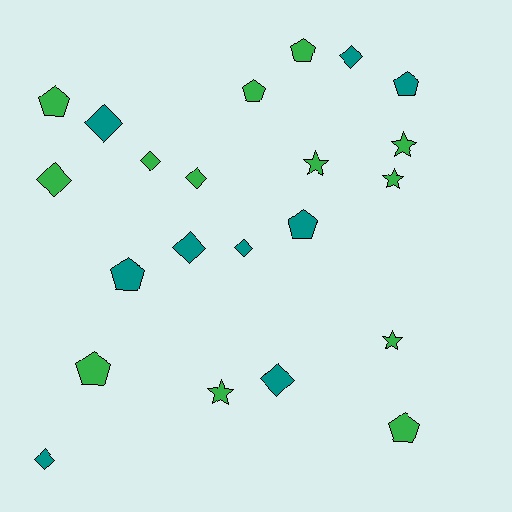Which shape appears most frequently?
Diamond, with 9 objects.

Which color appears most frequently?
Green, with 13 objects.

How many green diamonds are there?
There are 3 green diamonds.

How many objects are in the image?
There are 22 objects.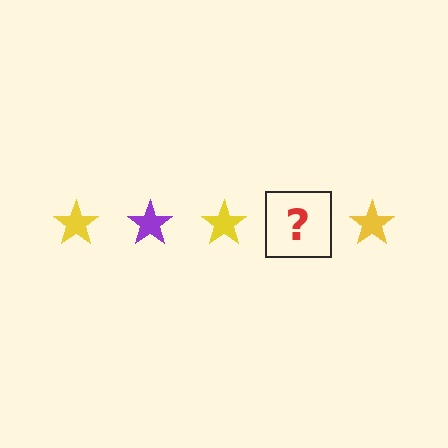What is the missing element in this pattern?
The missing element is a purple star.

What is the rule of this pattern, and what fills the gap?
The rule is that the pattern cycles through yellow, purple stars. The gap should be filled with a purple star.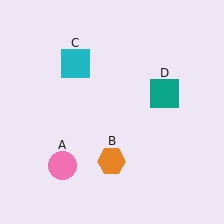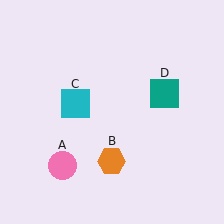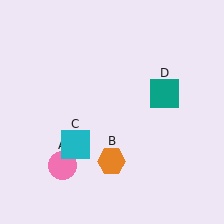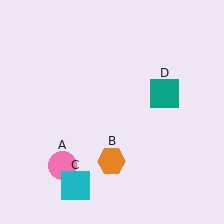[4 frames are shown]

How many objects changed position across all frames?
1 object changed position: cyan square (object C).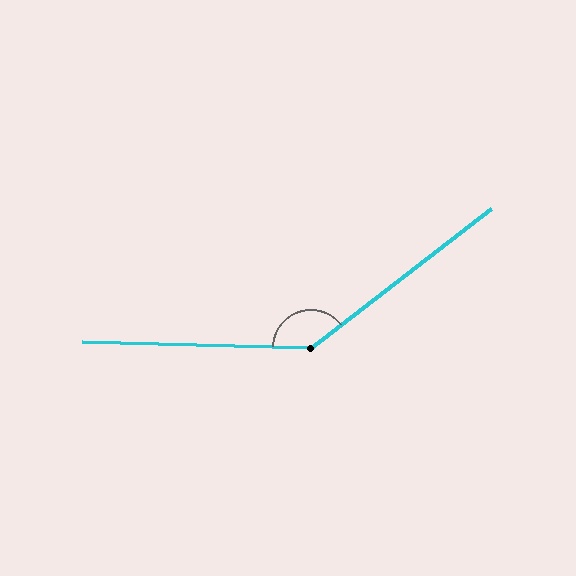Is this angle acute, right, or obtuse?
It is obtuse.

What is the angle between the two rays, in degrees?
Approximately 141 degrees.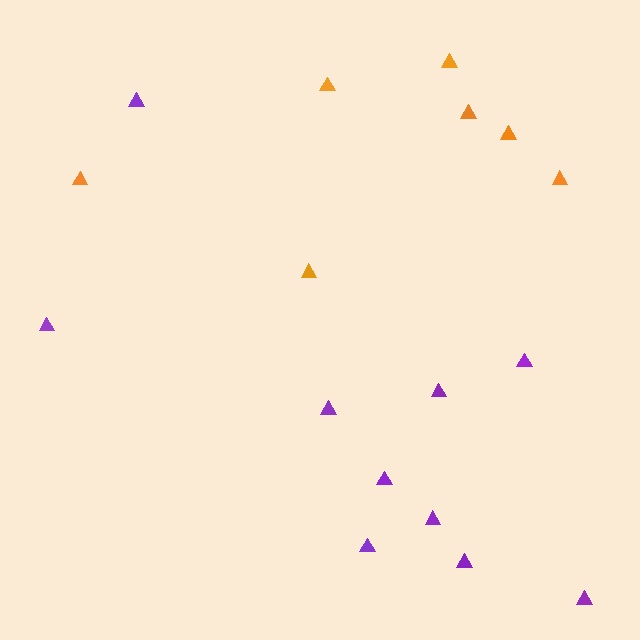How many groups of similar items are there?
There are 2 groups: one group of orange triangles (7) and one group of purple triangles (10).